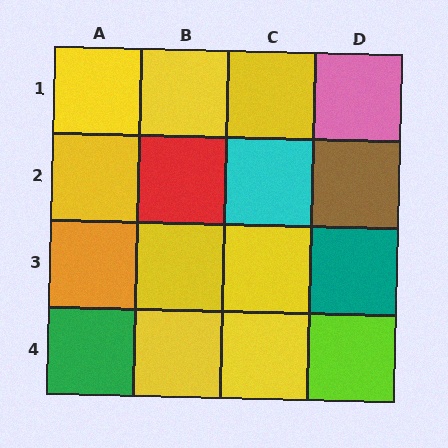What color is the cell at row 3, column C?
Yellow.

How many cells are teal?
1 cell is teal.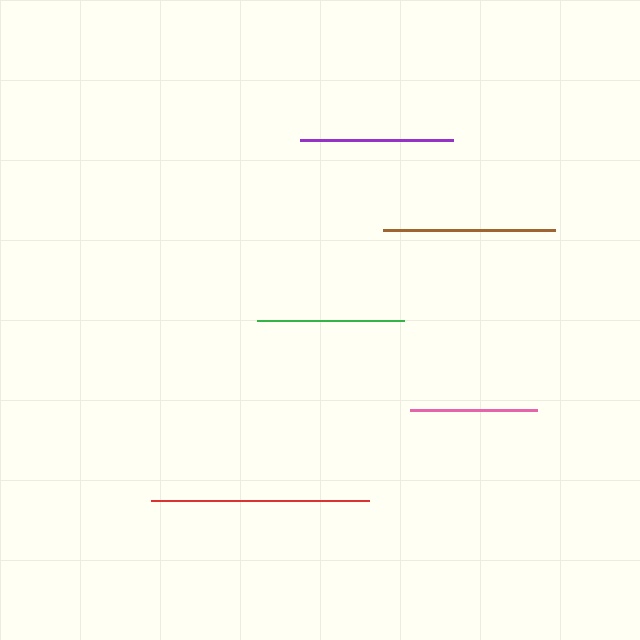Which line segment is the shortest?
The pink line is the shortest at approximately 127 pixels.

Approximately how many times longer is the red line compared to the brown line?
The red line is approximately 1.3 times the length of the brown line.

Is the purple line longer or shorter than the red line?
The red line is longer than the purple line.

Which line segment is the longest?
The red line is the longest at approximately 218 pixels.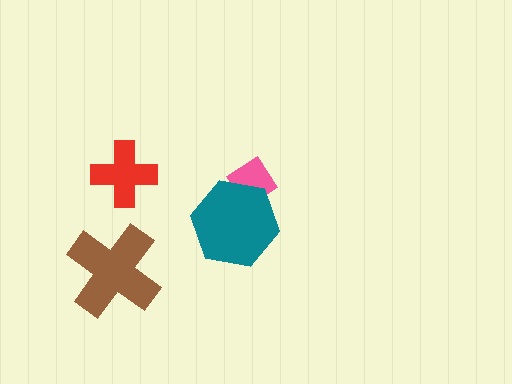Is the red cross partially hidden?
No, no other shape covers it.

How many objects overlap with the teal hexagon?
1 object overlaps with the teal hexagon.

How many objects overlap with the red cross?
0 objects overlap with the red cross.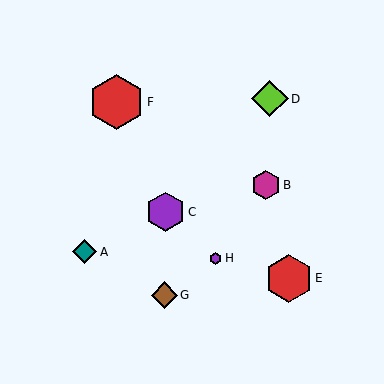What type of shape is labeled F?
Shape F is a red hexagon.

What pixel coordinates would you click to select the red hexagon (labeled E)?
Click at (289, 278) to select the red hexagon E.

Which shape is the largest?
The red hexagon (labeled F) is the largest.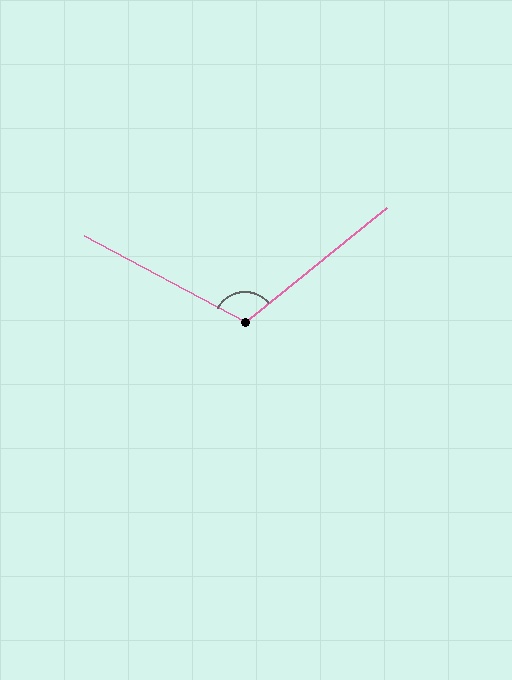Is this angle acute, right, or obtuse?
It is obtuse.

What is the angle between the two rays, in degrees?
Approximately 113 degrees.